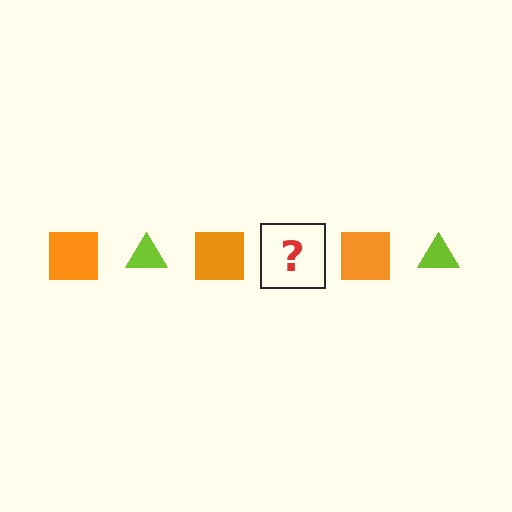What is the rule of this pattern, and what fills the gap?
The rule is that the pattern alternates between orange square and lime triangle. The gap should be filled with a lime triangle.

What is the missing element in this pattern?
The missing element is a lime triangle.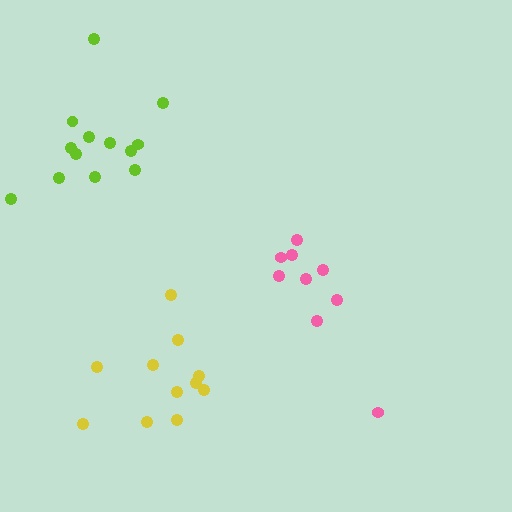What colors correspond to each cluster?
The clusters are colored: pink, yellow, lime.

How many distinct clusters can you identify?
There are 3 distinct clusters.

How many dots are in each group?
Group 1: 9 dots, Group 2: 11 dots, Group 3: 13 dots (33 total).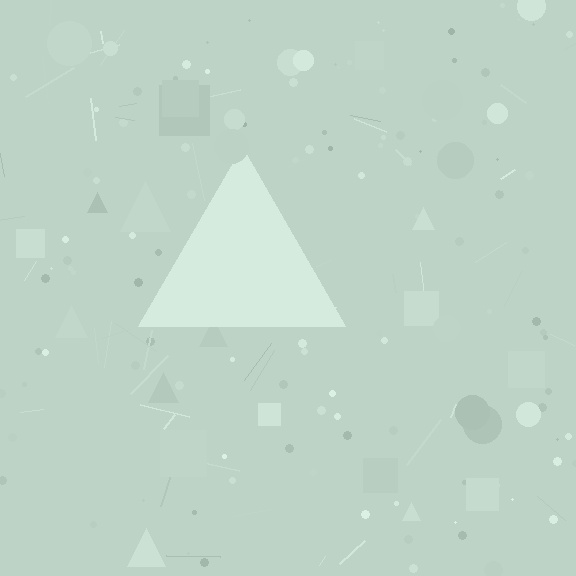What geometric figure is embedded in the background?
A triangle is embedded in the background.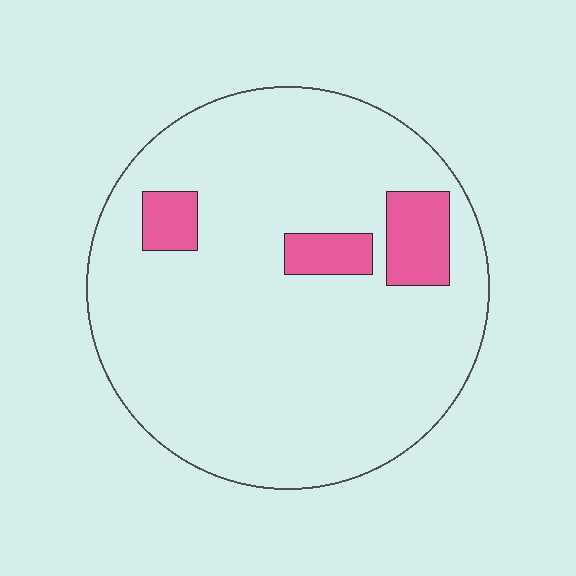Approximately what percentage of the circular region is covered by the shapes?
Approximately 10%.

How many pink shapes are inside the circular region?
3.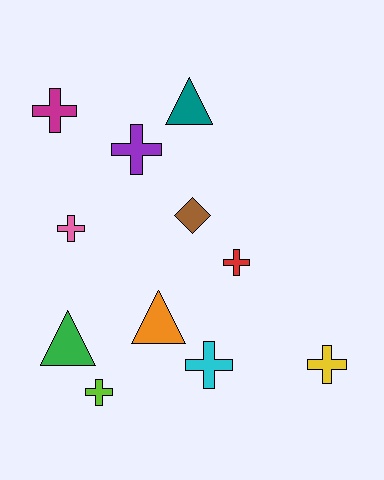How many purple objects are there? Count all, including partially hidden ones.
There is 1 purple object.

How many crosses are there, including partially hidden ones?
There are 7 crosses.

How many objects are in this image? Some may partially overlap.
There are 11 objects.